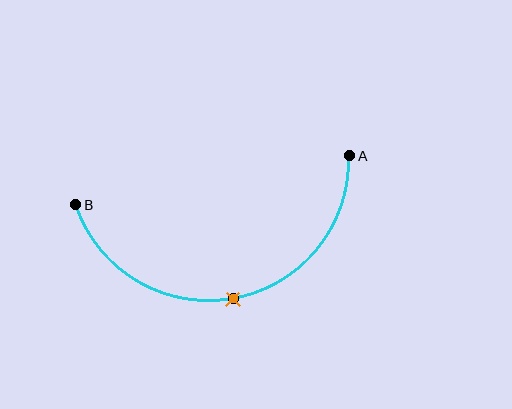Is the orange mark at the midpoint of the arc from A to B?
Yes. The orange mark lies on the arc at equal arc-length from both A and B — it is the arc midpoint.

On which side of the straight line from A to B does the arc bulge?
The arc bulges below the straight line connecting A and B.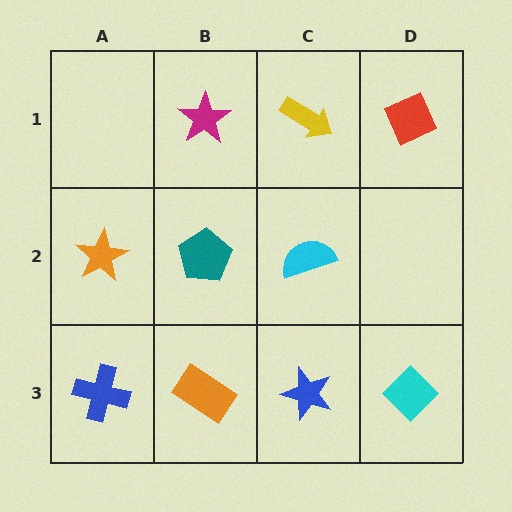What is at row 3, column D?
A cyan diamond.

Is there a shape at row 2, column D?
No, that cell is empty.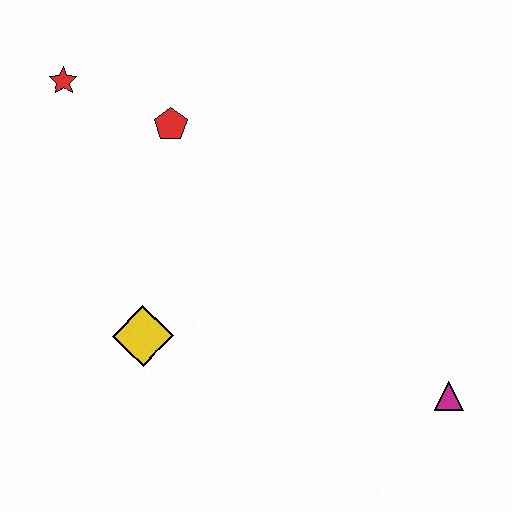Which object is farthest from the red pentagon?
The magenta triangle is farthest from the red pentagon.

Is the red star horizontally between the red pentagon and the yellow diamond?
No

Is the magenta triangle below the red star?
Yes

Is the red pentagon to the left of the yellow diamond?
No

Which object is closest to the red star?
The red pentagon is closest to the red star.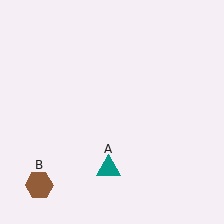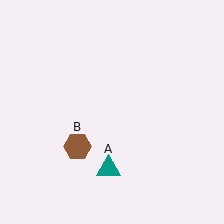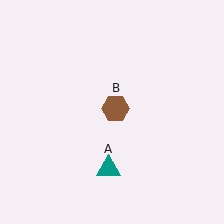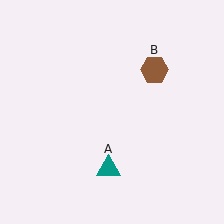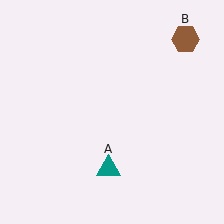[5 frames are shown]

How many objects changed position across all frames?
1 object changed position: brown hexagon (object B).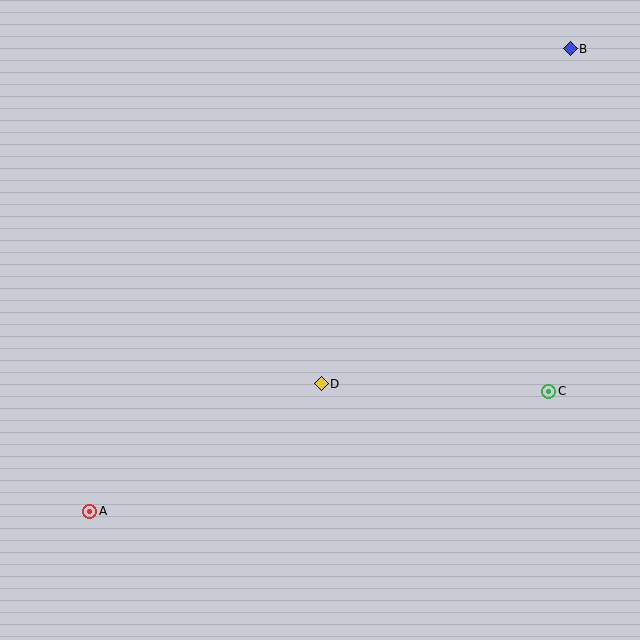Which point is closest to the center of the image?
Point D at (321, 384) is closest to the center.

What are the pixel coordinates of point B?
Point B is at (570, 49).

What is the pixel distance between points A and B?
The distance between A and B is 667 pixels.